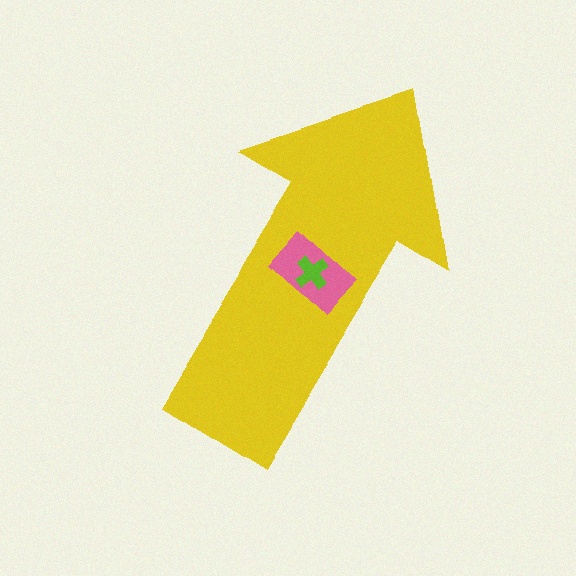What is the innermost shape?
The lime cross.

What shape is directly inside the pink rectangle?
The lime cross.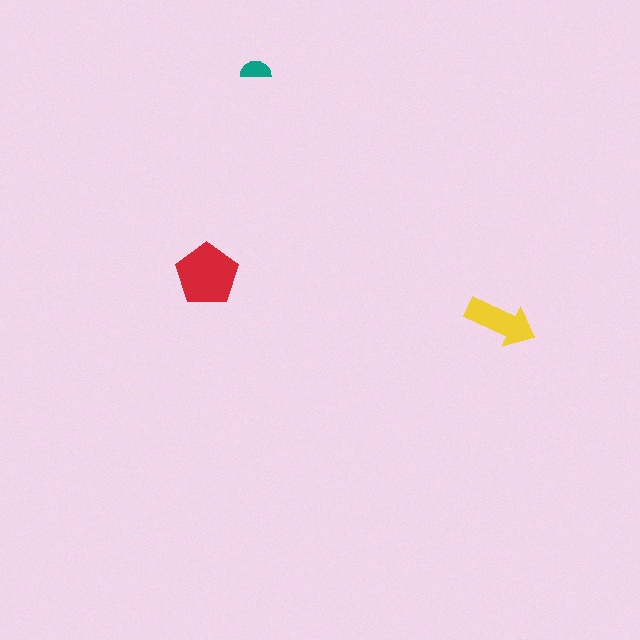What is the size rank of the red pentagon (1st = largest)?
1st.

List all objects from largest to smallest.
The red pentagon, the yellow arrow, the teal semicircle.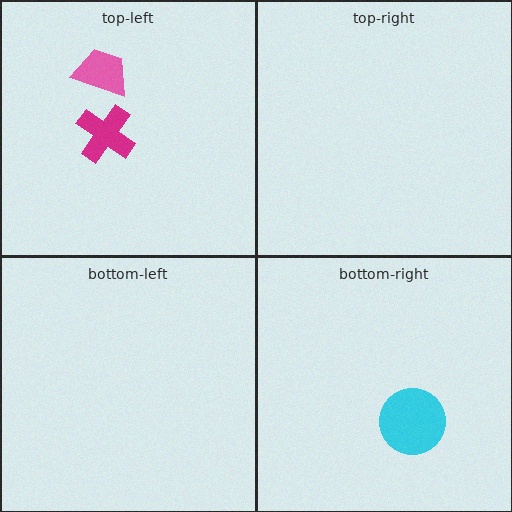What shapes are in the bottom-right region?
The cyan circle.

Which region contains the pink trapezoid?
The top-left region.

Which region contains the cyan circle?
The bottom-right region.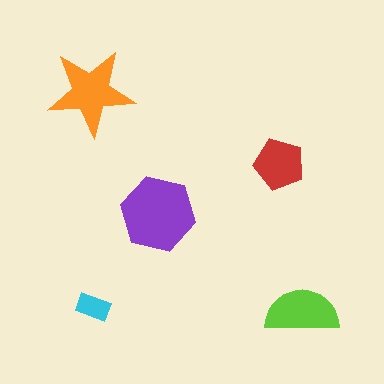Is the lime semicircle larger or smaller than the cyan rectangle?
Larger.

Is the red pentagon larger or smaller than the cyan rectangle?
Larger.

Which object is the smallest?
The cyan rectangle.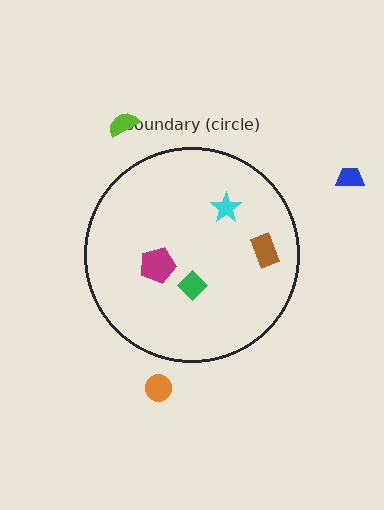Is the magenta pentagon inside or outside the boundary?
Inside.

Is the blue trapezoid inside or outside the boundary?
Outside.